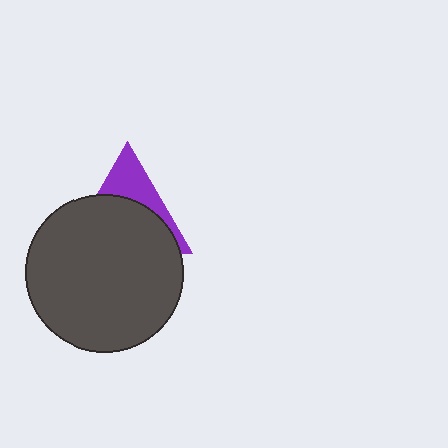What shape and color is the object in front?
The object in front is a dark gray circle.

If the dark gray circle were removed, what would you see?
You would see the complete purple triangle.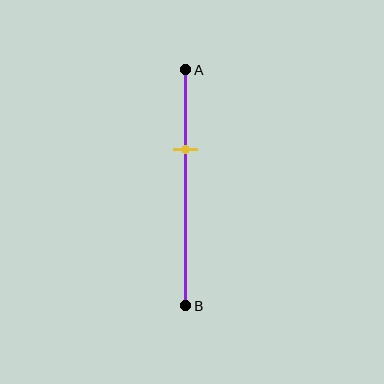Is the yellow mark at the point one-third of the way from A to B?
Yes, the mark is approximately at the one-third point.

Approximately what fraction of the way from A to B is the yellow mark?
The yellow mark is approximately 35% of the way from A to B.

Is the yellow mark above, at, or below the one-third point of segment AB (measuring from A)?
The yellow mark is approximately at the one-third point of segment AB.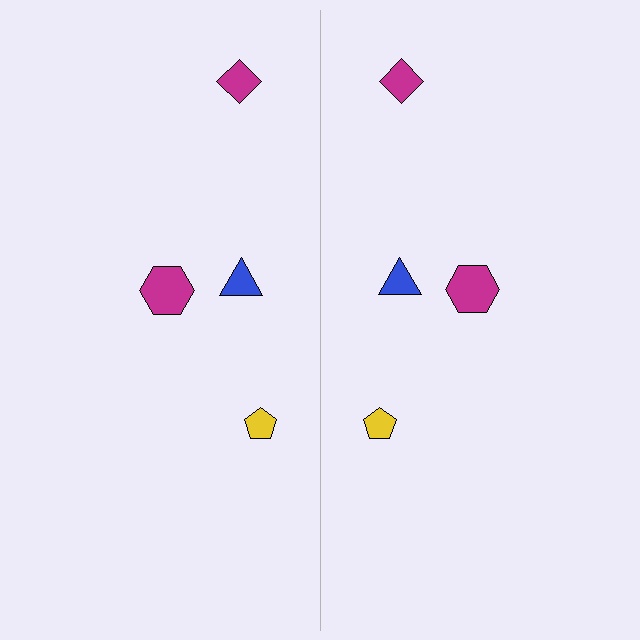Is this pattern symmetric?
Yes, this pattern has bilateral (reflection) symmetry.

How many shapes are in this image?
There are 8 shapes in this image.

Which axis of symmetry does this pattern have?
The pattern has a vertical axis of symmetry running through the center of the image.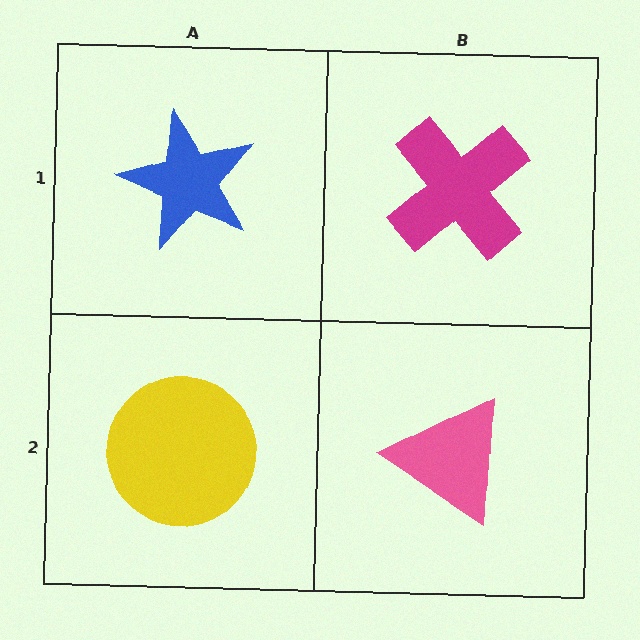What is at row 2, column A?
A yellow circle.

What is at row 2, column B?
A pink triangle.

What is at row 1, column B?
A magenta cross.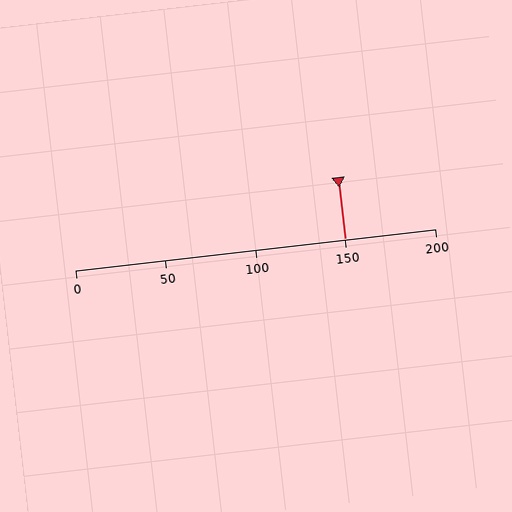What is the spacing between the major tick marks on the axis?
The major ticks are spaced 50 apart.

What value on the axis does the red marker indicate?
The marker indicates approximately 150.